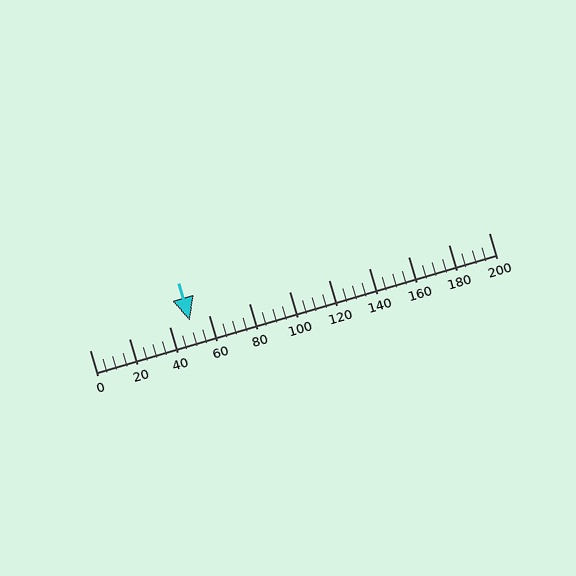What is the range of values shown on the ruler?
The ruler shows values from 0 to 200.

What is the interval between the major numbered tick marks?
The major tick marks are spaced 20 units apart.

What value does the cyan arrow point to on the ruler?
The cyan arrow points to approximately 50.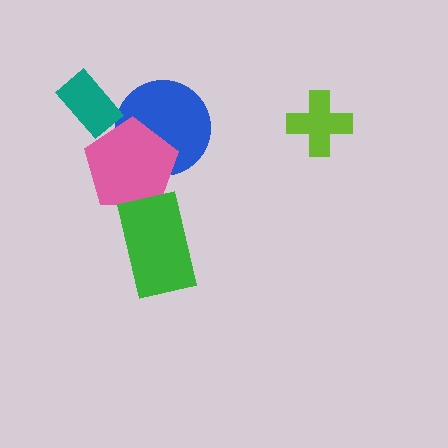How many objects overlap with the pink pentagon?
2 objects overlap with the pink pentagon.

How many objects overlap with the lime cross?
0 objects overlap with the lime cross.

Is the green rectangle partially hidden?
No, no other shape covers it.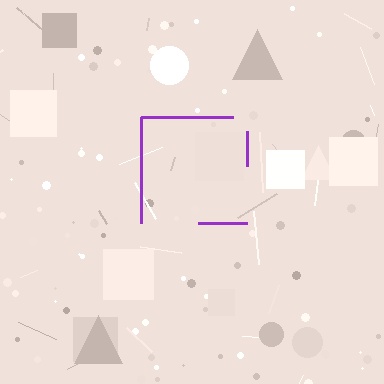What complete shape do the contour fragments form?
The contour fragments form a square.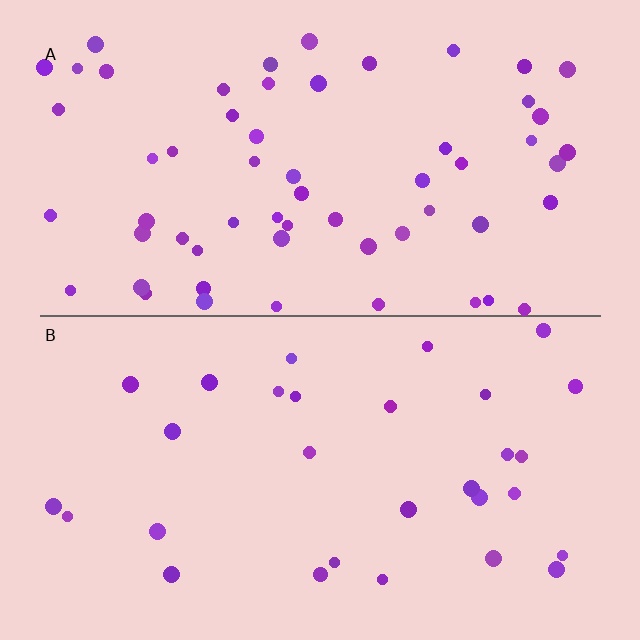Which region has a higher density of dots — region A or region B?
A (the top).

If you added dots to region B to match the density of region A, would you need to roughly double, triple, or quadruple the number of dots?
Approximately double.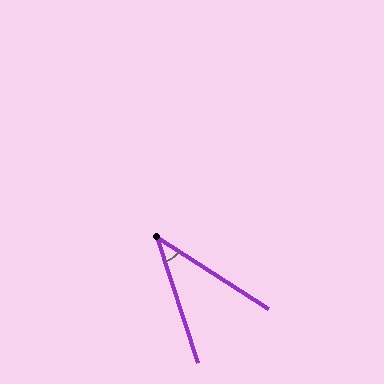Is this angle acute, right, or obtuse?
It is acute.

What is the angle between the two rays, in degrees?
Approximately 39 degrees.